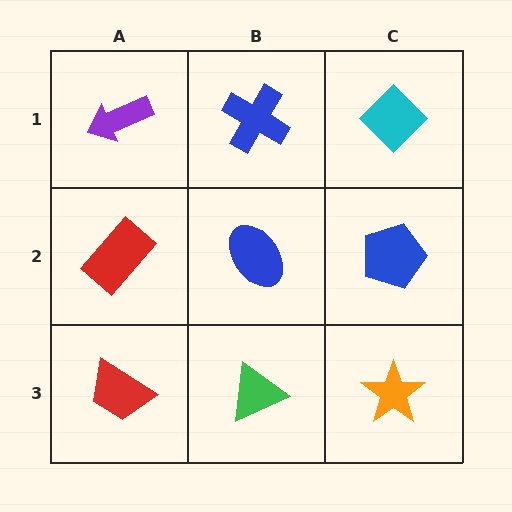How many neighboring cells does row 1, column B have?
3.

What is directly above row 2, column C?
A cyan diamond.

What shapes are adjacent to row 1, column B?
A blue ellipse (row 2, column B), a purple arrow (row 1, column A), a cyan diamond (row 1, column C).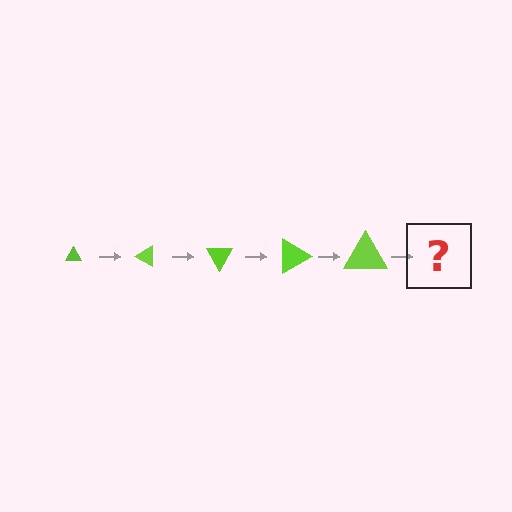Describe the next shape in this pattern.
It should be a triangle, larger than the previous one and rotated 150 degrees from the start.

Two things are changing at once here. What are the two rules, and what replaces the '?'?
The two rules are that the triangle grows larger each step and it rotates 30 degrees each step. The '?' should be a triangle, larger than the previous one and rotated 150 degrees from the start.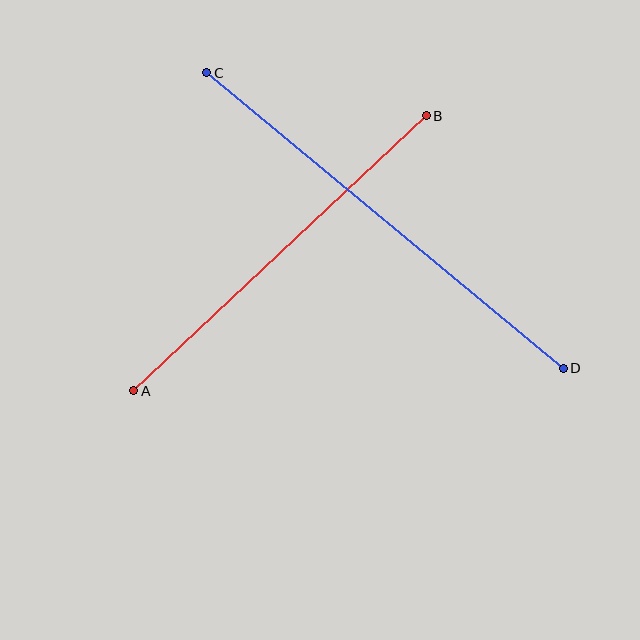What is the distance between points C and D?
The distance is approximately 463 pixels.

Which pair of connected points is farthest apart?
Points C and D are farthest apart.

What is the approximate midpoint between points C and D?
The midpoint is at approximately (385, 220) pixels.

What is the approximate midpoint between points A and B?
The midpoint is at approximately (280, 253) pixels.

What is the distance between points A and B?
The distance is approximately 402 pixels.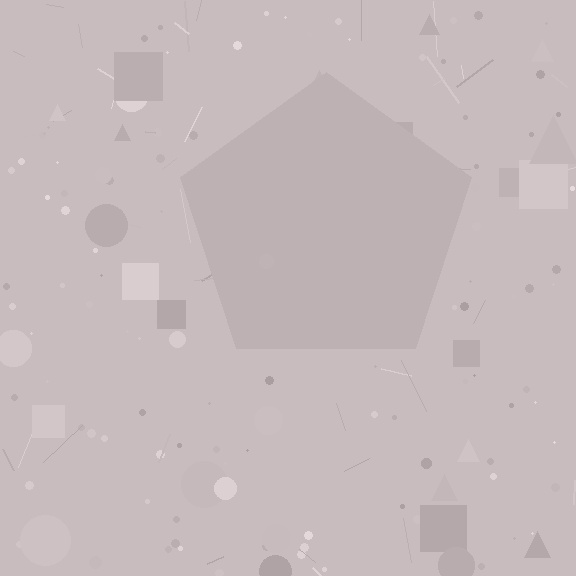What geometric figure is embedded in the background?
A pentagon is embedded in the background.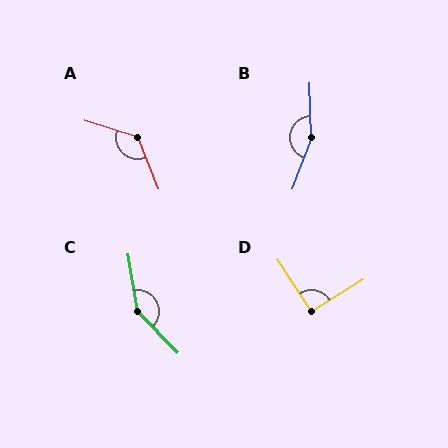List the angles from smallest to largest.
D (91°), A (129°), C (145°), B (158°).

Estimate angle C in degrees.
Approximately 145 degrees.